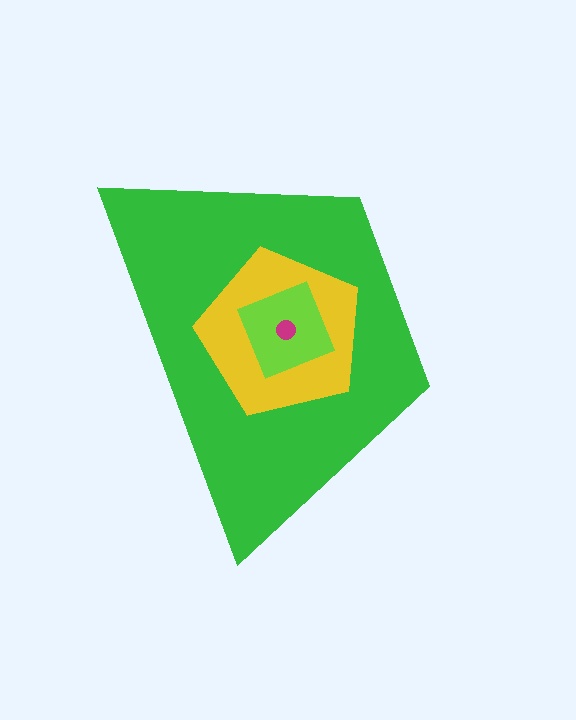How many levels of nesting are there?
4.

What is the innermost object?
The magenta circle.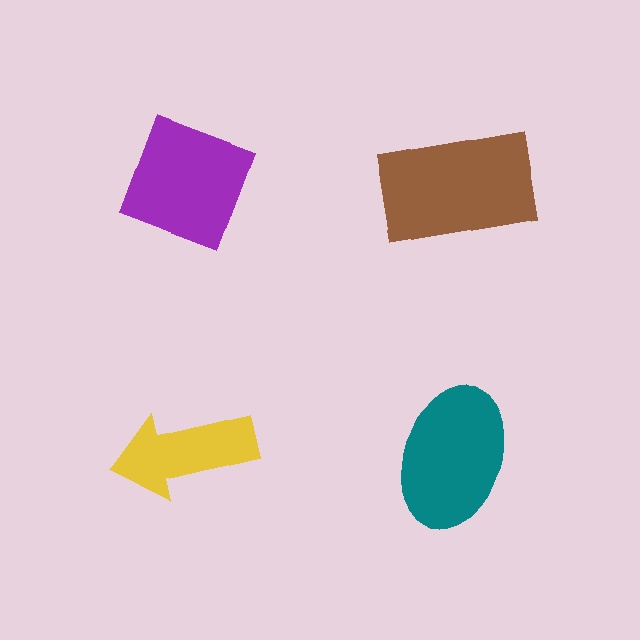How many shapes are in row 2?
2 shapes.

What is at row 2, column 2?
A teal ellipse.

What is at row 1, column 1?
A purple diamond.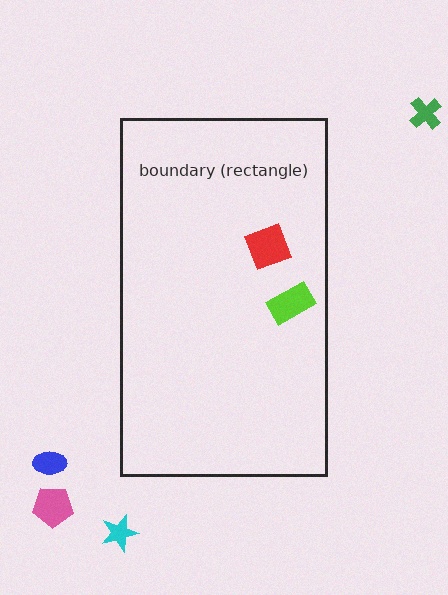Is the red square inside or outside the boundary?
Inside.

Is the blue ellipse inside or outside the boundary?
Outside.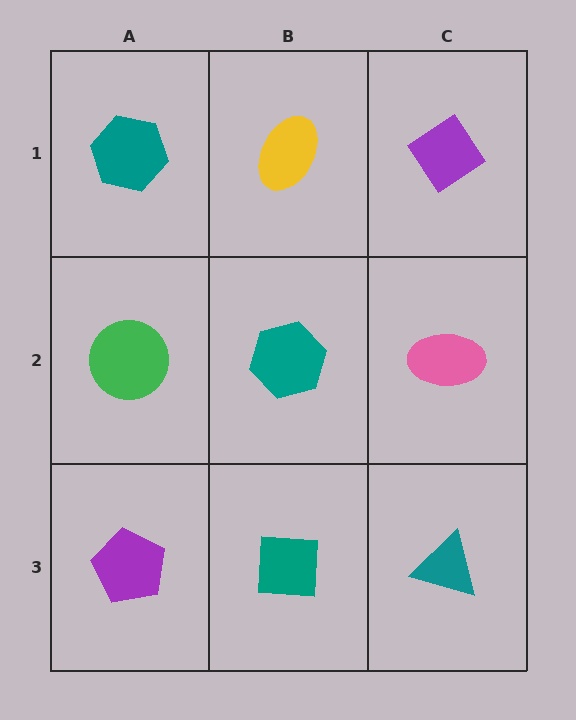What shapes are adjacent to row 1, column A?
A green circle (row 2, column A), a yellow ellipse (row 1, column B).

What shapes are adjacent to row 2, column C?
A purple diamond (row 1, column C), a teal triangle (row 3, column C), a teal hexagon (row 2, column B).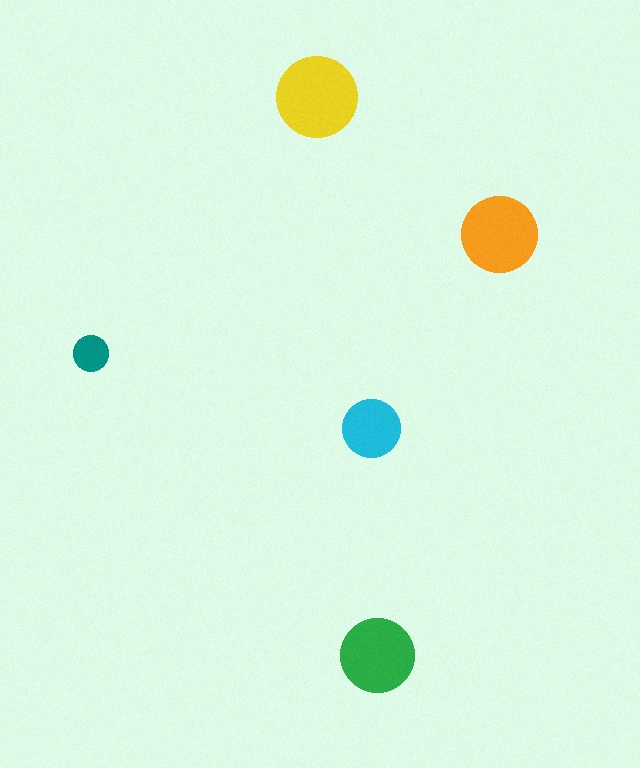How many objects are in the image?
There are 5 objects in the image.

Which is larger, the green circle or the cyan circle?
The green one.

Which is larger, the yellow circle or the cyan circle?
The yellow one.